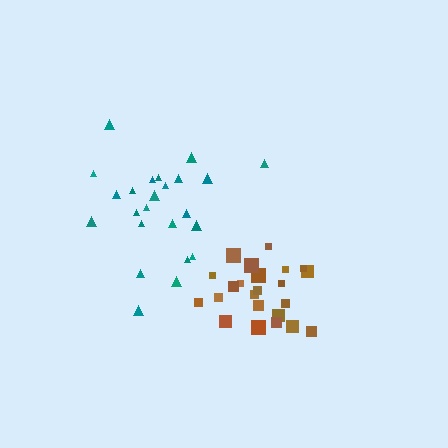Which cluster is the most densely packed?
Brown.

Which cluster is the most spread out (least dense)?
Teal.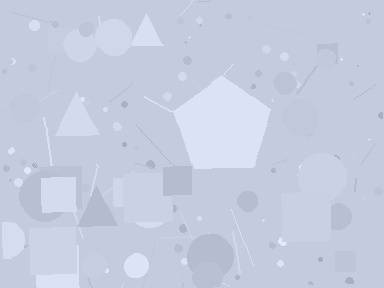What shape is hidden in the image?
A pentagon is hidden in the image.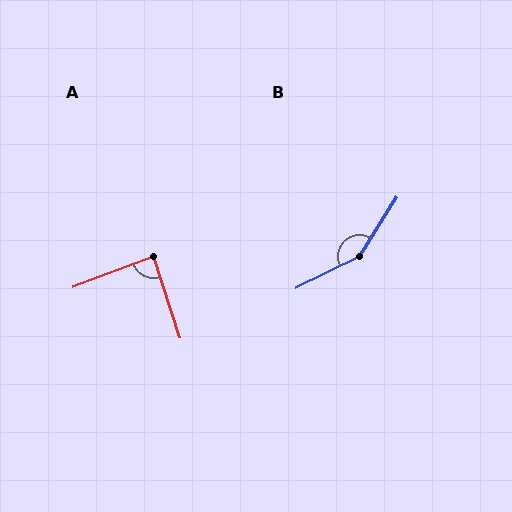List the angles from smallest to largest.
A (87°), B (149°).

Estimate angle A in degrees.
Approximately 87 degrees.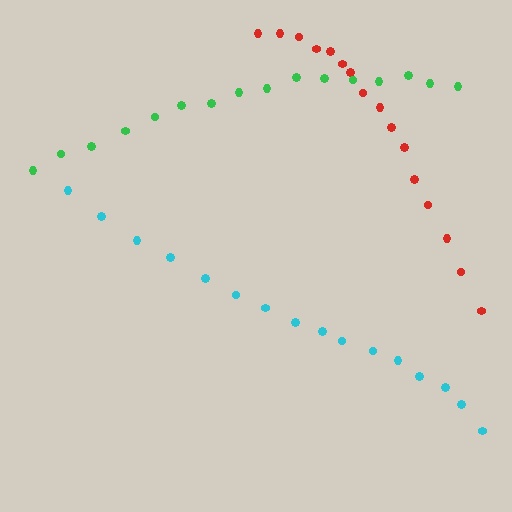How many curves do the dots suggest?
There are 3 distinct paths.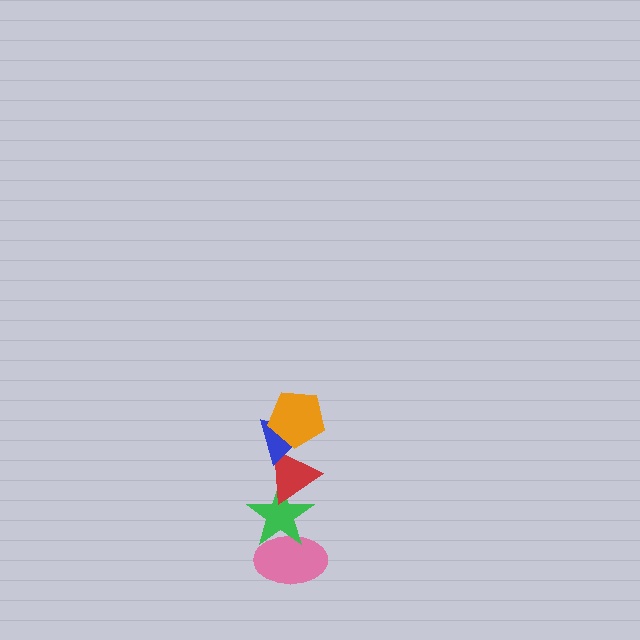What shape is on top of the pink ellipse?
The green star is on top of the pink ellipse.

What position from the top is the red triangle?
The red triangle is 3rd from the top.